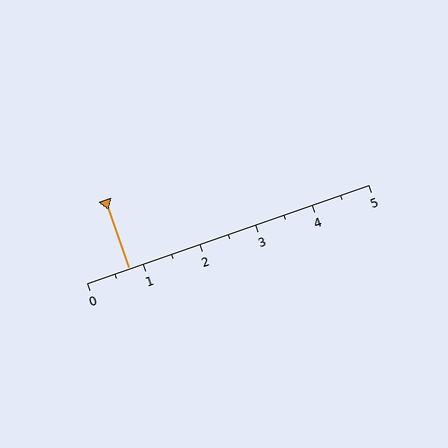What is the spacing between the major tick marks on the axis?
The major ticks are spaced 1 apart.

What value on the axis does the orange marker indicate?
The marker indicates approximately 0.8.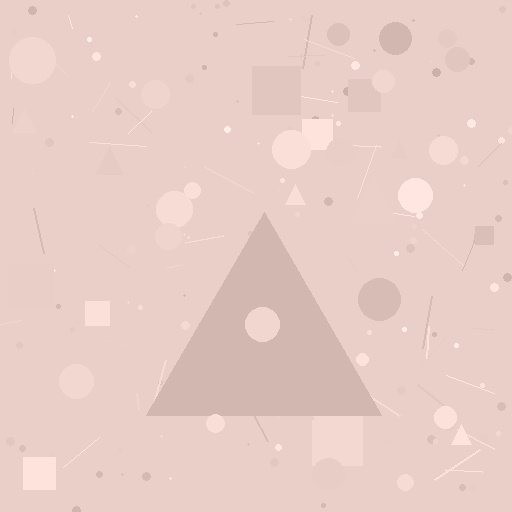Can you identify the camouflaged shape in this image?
The camouflaged shape is a triangle.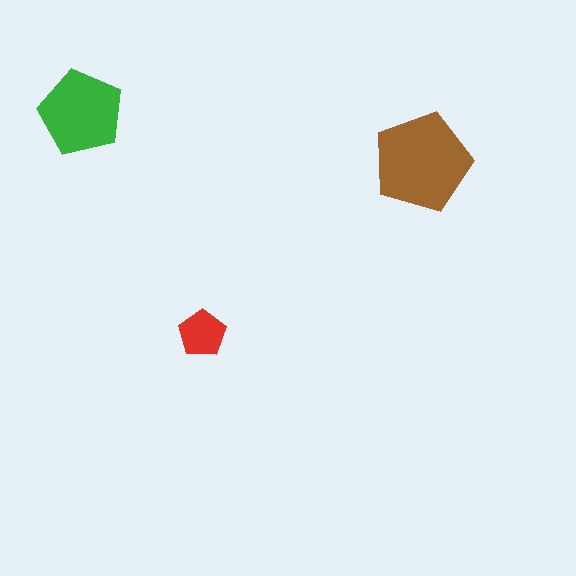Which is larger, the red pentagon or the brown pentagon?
The brown one.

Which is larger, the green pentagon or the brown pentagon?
The brown one.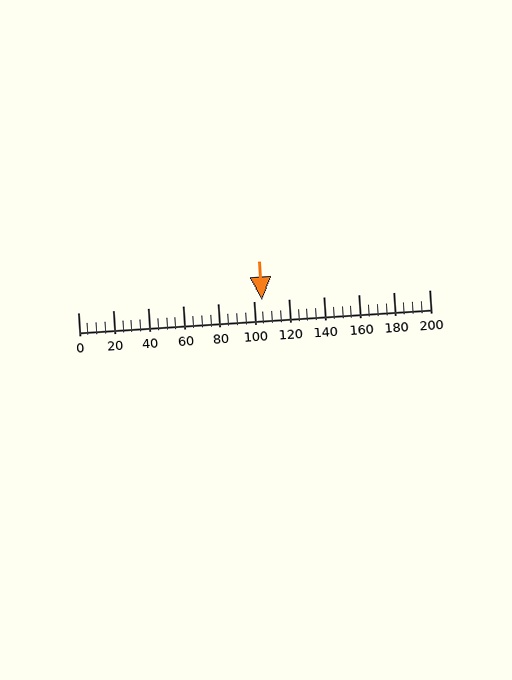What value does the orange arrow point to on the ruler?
The orange arrow points to approximately 105.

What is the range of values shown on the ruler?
The ruler shows values from 0 to 200.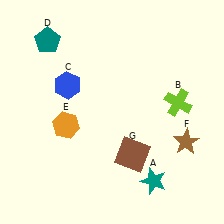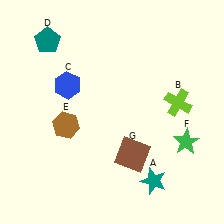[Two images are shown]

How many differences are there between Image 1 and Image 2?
There are 2 differences between the two images.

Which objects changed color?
E changed from orange to brown. F changed from brown to green.